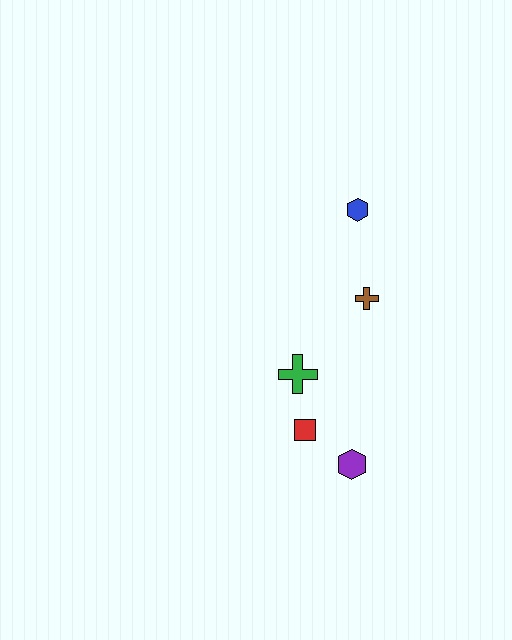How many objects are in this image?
There are 5 objects.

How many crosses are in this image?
There are 2 crosses.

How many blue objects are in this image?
There is 1 blue object.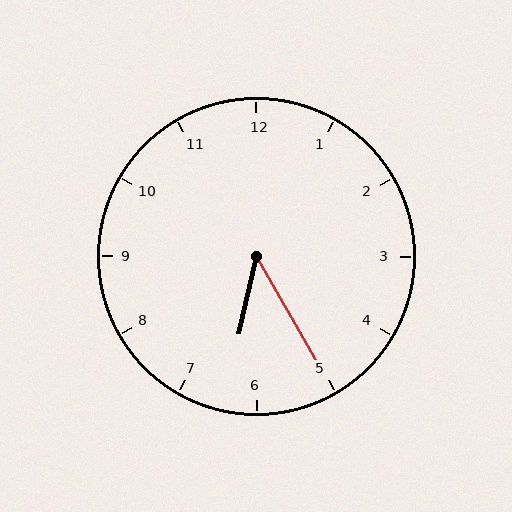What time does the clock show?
6:25.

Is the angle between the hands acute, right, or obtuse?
It is acute.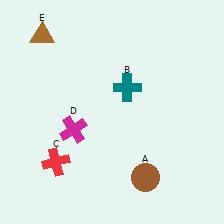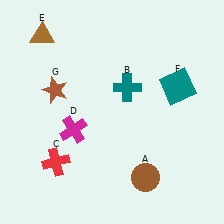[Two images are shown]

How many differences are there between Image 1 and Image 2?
There are 2 differences between the two images.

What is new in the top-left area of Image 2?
A brown star (G) was added in the top-left area of Image 2.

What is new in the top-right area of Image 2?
A teal square (F) was added in the top-right area of Image 2.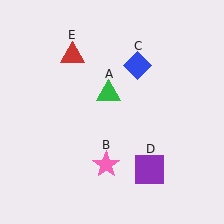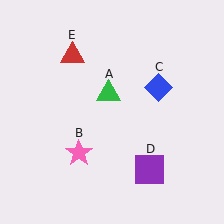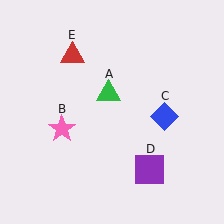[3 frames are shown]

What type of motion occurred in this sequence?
The pink star (object B), blue diamond (object C) rotated clockwise around the center of the scene.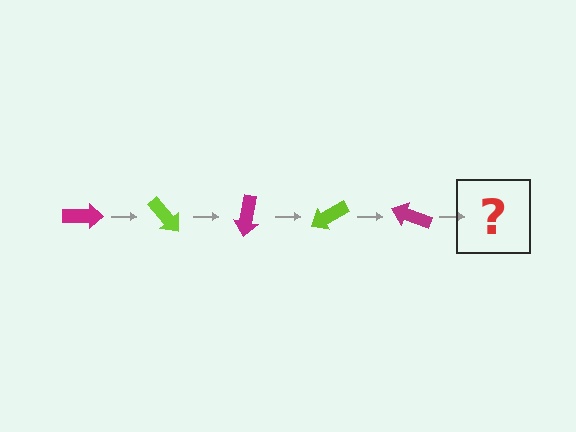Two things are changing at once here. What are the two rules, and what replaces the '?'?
The two rules are that it rotates 50 degrees each step and the color cycles through magenta and lime. The '?' should be a lime arrow, rotated 250 degrees from the start.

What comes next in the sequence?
The next element should be a lime arrow, rotated 250 degrees from the start.